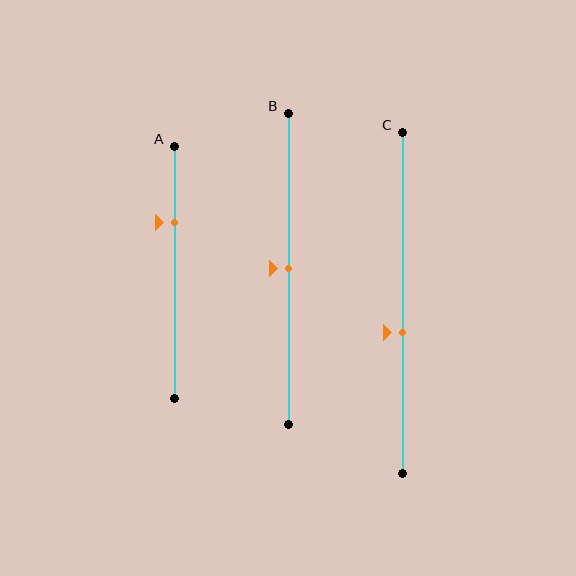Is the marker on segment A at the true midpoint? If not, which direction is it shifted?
No, the marker on segment A is shifted upward by about 20% of the segment length.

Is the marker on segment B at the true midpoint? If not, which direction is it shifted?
Yes, the marker on segment B is at the true midpoint.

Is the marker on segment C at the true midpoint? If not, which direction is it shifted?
No, the marker on segment C is shifted downward by about 9% of the segment length.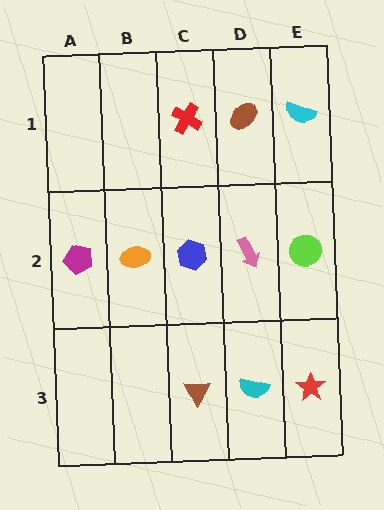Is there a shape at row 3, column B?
No, that cell is empty.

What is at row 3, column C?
A brown triangle.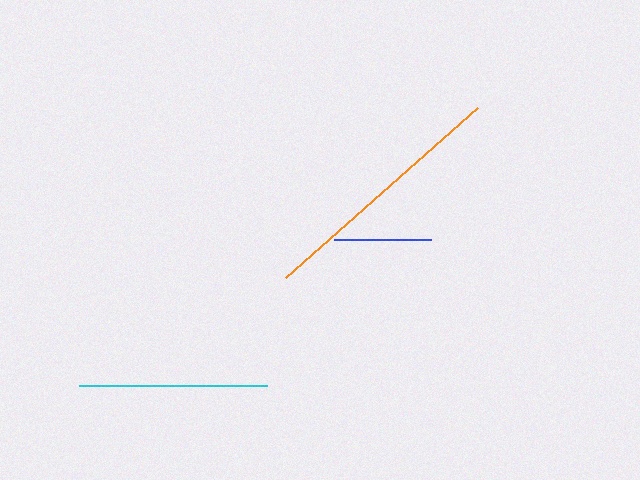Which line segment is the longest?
The orange line is the longest at approximately 256 pixels.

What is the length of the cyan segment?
The cyan segment is approximately 188 pixels long.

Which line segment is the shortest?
The blue line is the shortest at approximately 97 pixels.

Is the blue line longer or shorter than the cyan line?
The cyan line is longer than the blue line.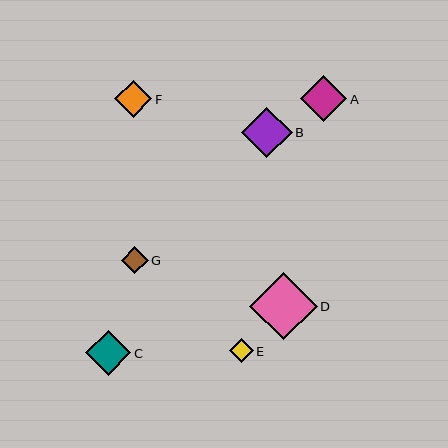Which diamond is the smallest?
Diamond E is the smallest with a size of approximately 24 pixels.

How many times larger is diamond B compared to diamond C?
Diamond B is approximately 1.1 times the size of diamond C.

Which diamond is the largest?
Diamond D is the largest with a size of approximately 68 pixels.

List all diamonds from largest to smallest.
From largest to smallest: D, B, A, C, F, G, E.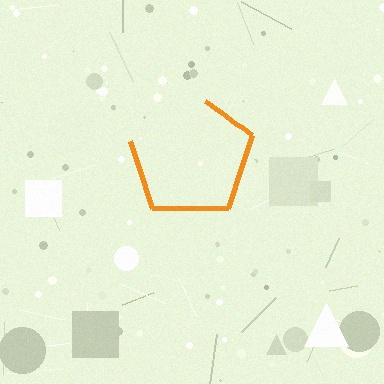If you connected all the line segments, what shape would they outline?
They would outline a pentagon.